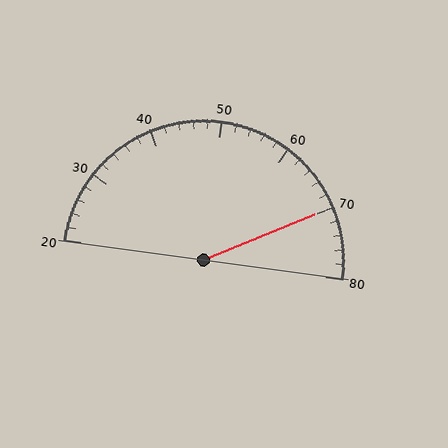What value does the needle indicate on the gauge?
The needle indicates approximately 70.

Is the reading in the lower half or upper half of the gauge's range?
The reading is in the upper half of the range (20 to 80).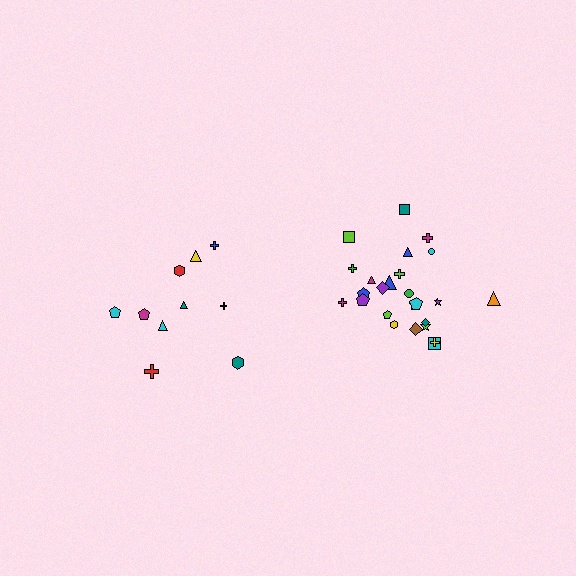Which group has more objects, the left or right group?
The right group.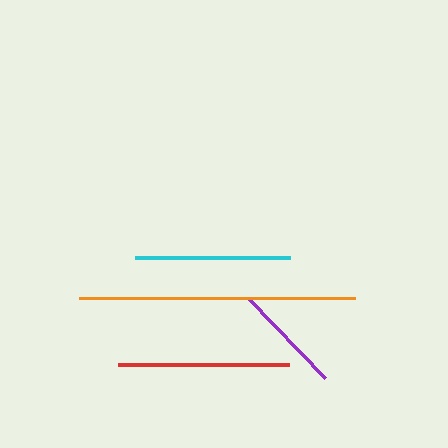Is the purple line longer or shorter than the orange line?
The orange line is longer than the purple line.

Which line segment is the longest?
The orange line is the longest at approximately 275 pixels.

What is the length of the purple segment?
The purple segment is approximately 112 pixels long.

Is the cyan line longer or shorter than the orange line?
The orange line is longer than the cyan line.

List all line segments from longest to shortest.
From longest to shortest: orange, red, cyan, purple.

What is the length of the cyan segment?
The cyan segment is approximately 155 pixels long.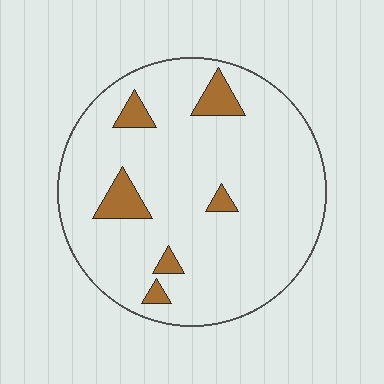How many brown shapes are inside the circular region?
6.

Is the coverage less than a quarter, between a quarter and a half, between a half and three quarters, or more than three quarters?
Less than a quarter.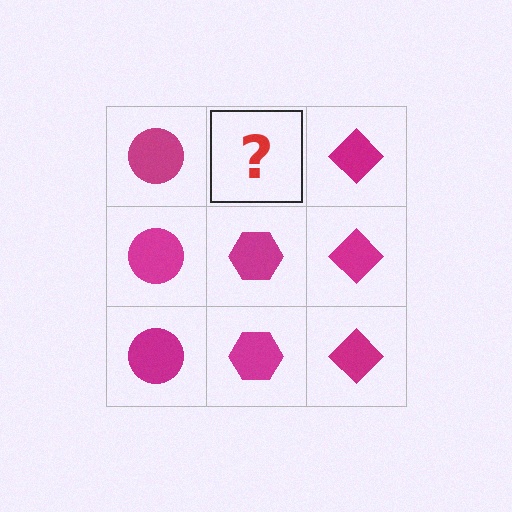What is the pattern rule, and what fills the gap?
The rule is that each column has a consistent shape. The gap should be filled with a magenta hexagon.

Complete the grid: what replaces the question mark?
The question mark should be replaced with a magenta hexagon.